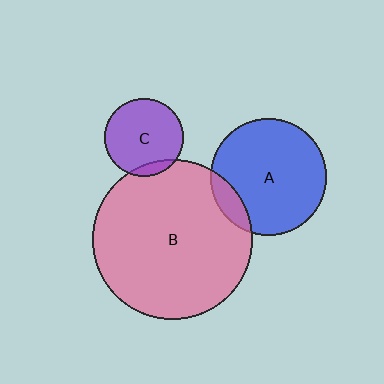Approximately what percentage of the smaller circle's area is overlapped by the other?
Approximately 10%.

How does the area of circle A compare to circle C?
Approximately 2.2 times.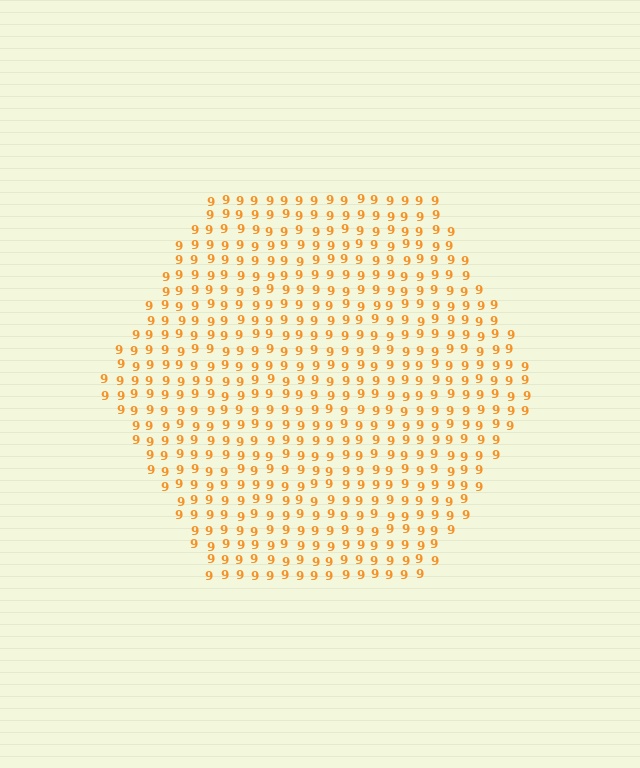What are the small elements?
The small elements are digit 9's.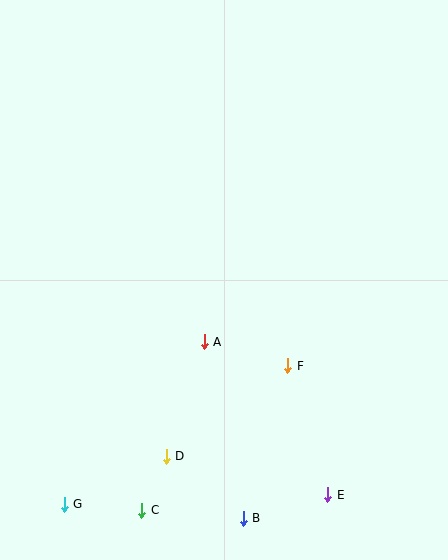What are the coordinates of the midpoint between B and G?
The midpoint between B and G is at (154, 511).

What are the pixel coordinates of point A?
Point A is at (204, 342).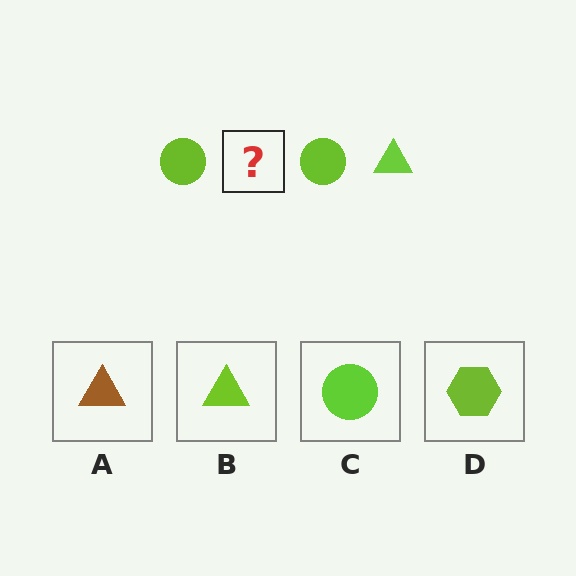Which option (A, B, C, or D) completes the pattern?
B.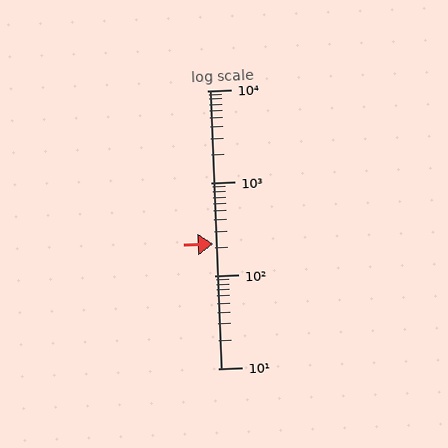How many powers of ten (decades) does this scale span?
The scale spans 3 decades, from 10 to 10000.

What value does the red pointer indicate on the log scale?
The pointer indicates approximately 220.